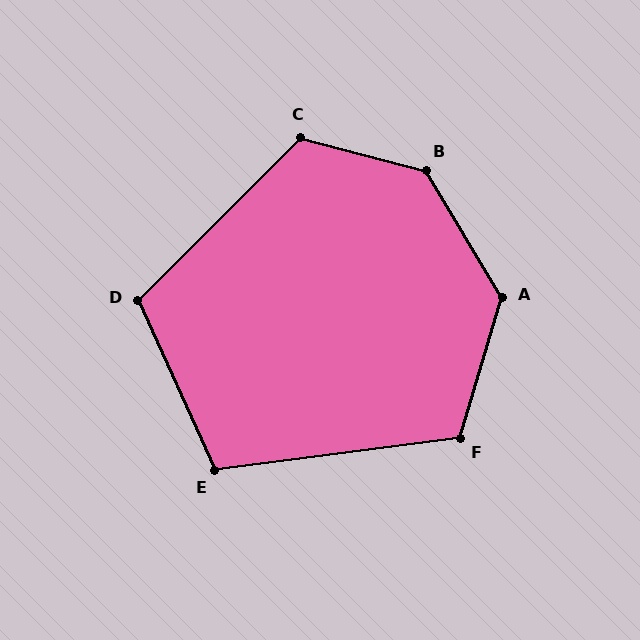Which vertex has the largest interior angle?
B, at approximately 135 degrees.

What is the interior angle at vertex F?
Approximately 114 degrees (obtuse).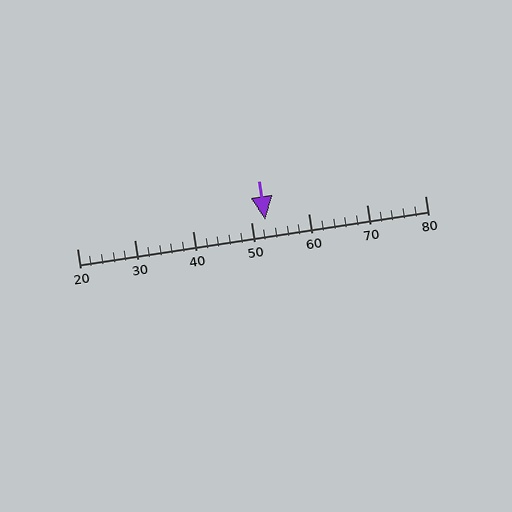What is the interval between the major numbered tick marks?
The major tick marks are spaced 10 units apart.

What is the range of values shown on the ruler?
The ruler shows values from 20 to 80.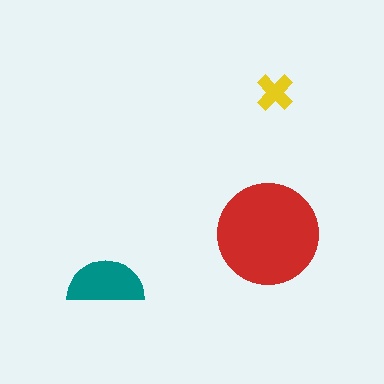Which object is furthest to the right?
The yellow cross is rightmost.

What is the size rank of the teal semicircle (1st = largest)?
2nd.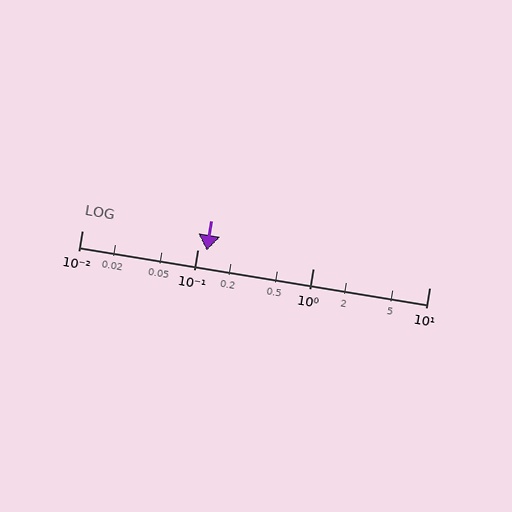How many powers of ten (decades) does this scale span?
The scale spans 3 decades, from 0.01 to 10.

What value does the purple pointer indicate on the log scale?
The pointer indicates approximately 0.12.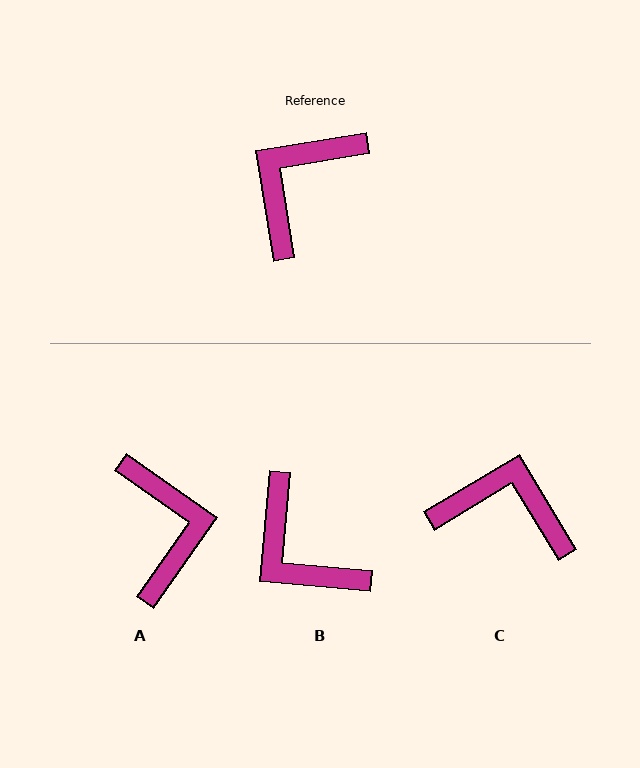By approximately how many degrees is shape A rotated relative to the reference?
Approximately 134 degrees clockwise.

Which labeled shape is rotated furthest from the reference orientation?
A, about 134 degrees away.